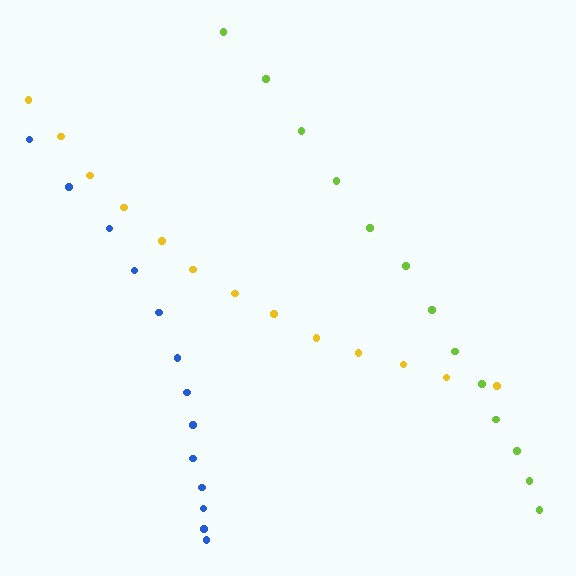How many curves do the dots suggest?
There are 3 distinct paths.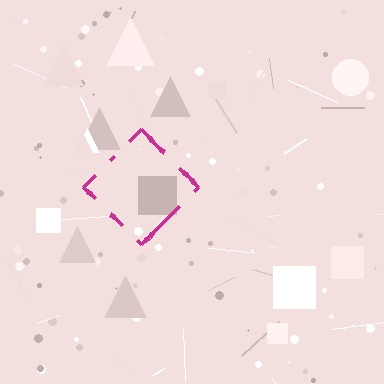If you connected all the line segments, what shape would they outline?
They would outline a diamond.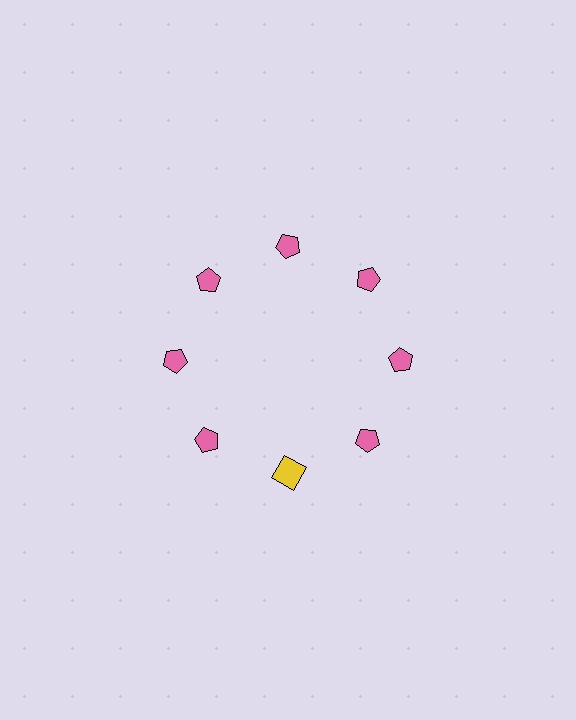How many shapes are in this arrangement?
There are 8 shapes arranged in a ring pattern.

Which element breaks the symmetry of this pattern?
The yellow square at roughly the 6 o'clock position breaks the symmetry. All other shapes are pink pentagons.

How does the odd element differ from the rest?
It differs in both color (yellow instead of pink) and shape (square instead of pentagon).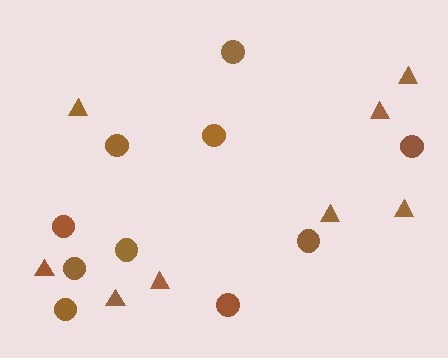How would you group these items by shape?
There are 2 groups: one group of circles (10) and one group of triangles (8).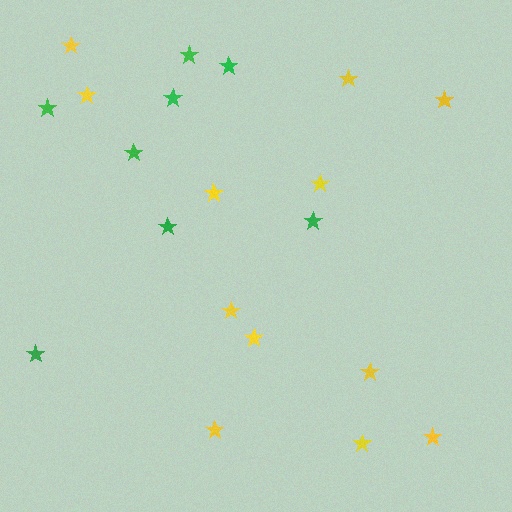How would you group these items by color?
There are 2 groups: one group of yellow stars (12) and one group of green stars (8).